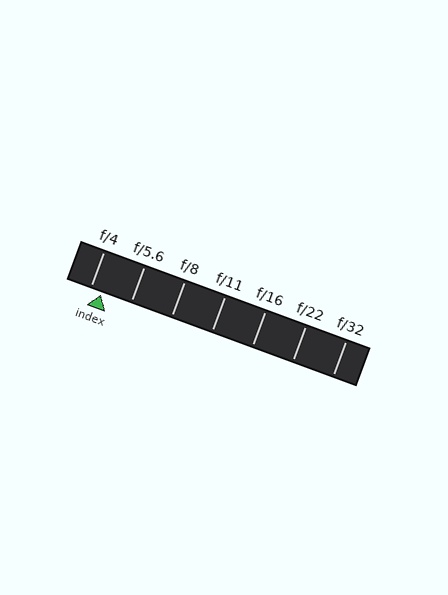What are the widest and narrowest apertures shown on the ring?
The widest aperture shown is f/4 and the narrowest is f/32.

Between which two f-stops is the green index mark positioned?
The index mark is between f/4 and f/5.6.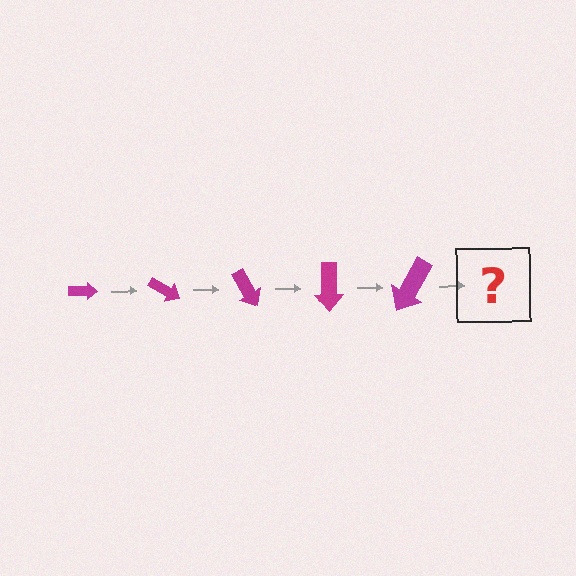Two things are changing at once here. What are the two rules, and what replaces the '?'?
The two rules are that the arrow grows larger each step and it rotates 30 degrees each step. The '?' should be an arrow, larger than the previous one and rotated 150 degrees from the start.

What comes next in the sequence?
The next element should be an arrow, larger than the previous one and rotated 150 degrees from the start.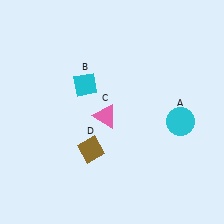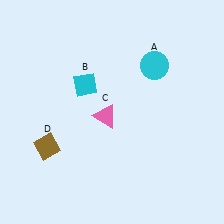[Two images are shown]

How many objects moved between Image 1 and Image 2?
2 objects moved between the two images.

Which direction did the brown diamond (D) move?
The brown diamond (D) moved left.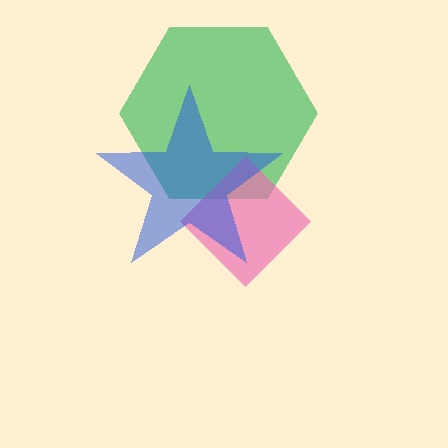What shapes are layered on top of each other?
The layered shapes are: a green hexagon, a pink diamond, a blue star.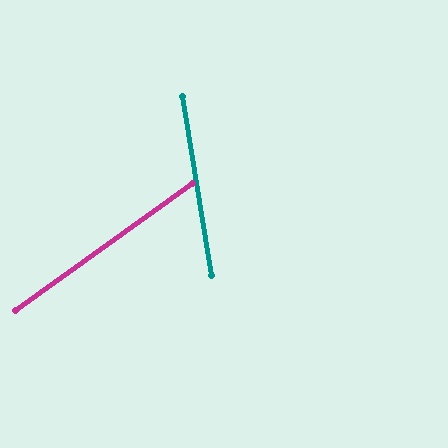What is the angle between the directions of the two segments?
Approximately 64 degrees.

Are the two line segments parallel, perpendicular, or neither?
Neither parallel nor perpendicular — they differ by about 64°.